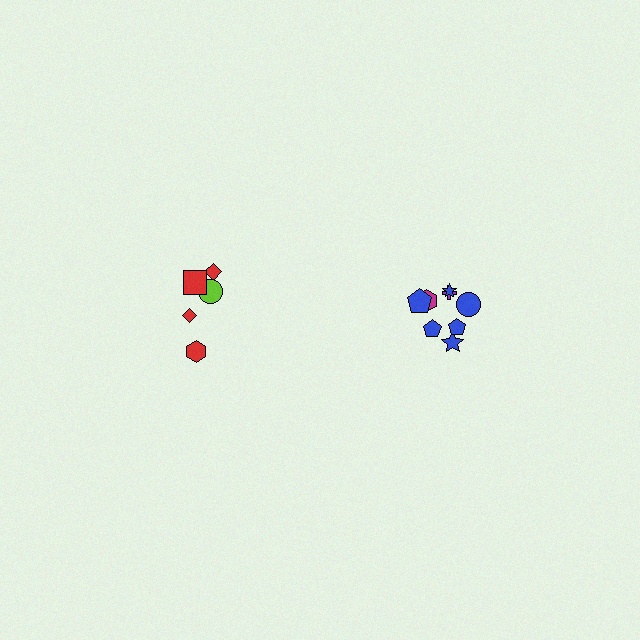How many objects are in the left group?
There are 5 objects.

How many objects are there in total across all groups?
There are 13 objects.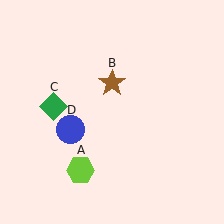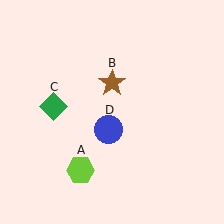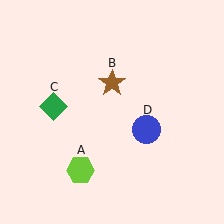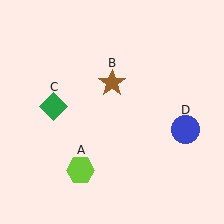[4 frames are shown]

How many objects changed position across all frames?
1 object changed position: blue circle (object D).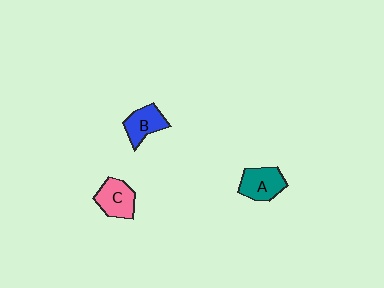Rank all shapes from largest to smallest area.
From largest to smallest: A (teal), C (pink), B (blue).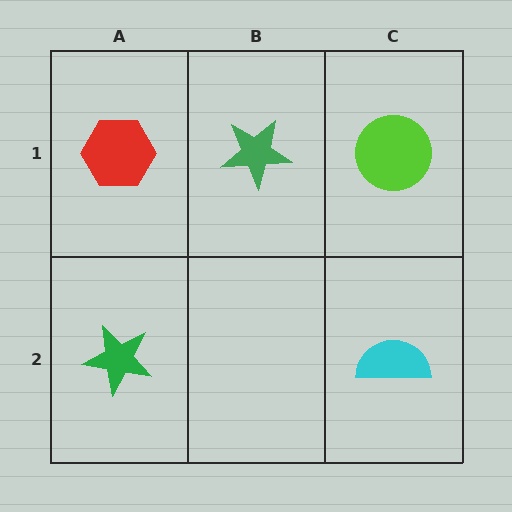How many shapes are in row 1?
3 shapes.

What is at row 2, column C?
A cyan semicircle.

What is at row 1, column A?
A red hexagon.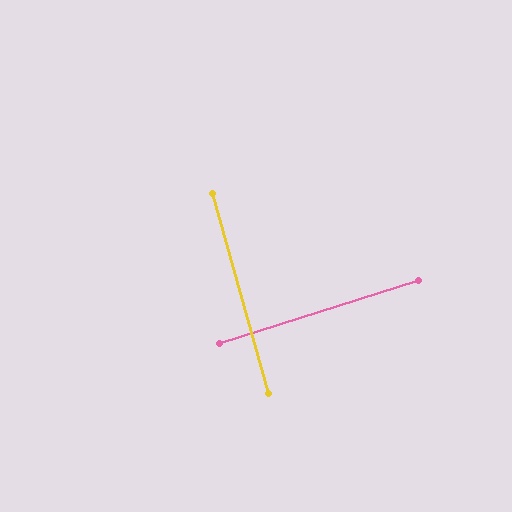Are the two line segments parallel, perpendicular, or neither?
Perpendicular — they meet at approximately 88°.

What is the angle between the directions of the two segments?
Approximately 88 degrees.